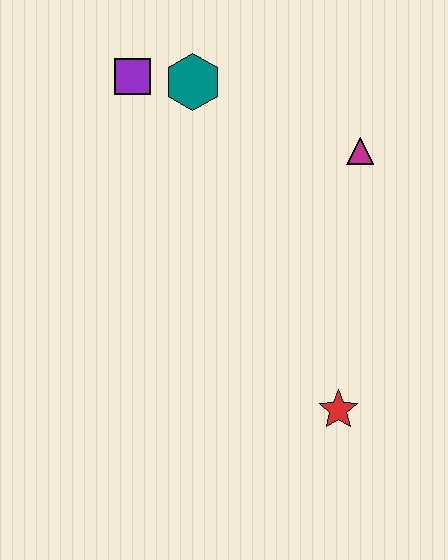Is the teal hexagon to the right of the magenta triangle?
No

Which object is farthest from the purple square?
The red star is farthest from the purple square.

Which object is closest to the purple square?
The teal hexagon is closest to the purple square.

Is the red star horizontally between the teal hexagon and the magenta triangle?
Yes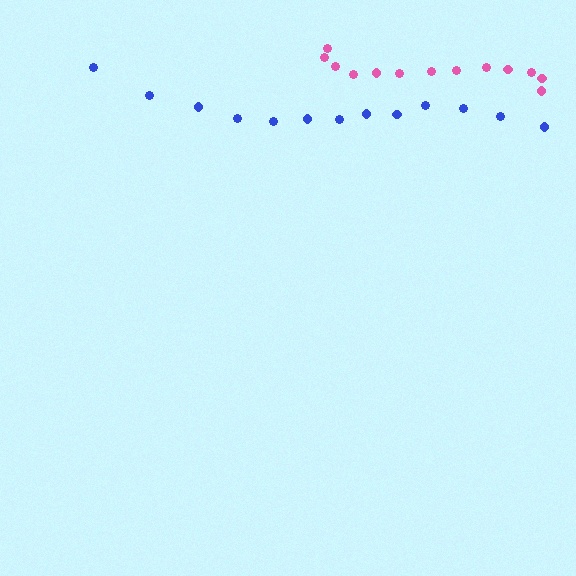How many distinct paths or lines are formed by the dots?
There are 2 distinct paths.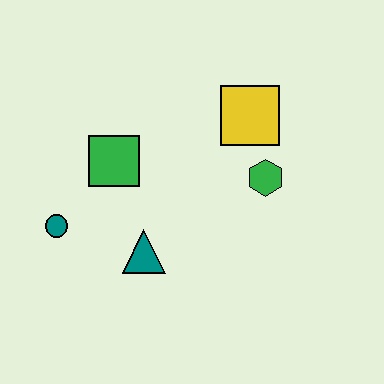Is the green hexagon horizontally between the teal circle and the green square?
No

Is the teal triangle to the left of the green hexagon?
Yes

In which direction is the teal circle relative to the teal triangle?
The teal circle is to the left of the teal triangle.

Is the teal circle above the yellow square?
No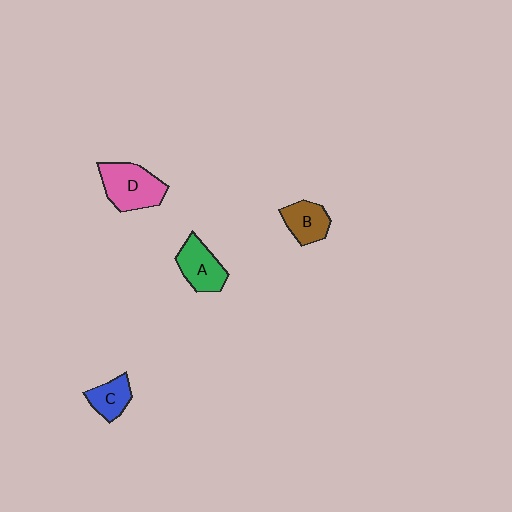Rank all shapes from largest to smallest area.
From largest to smallest: D (pink), A (green), B (brown), C (blue).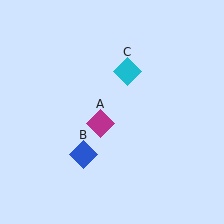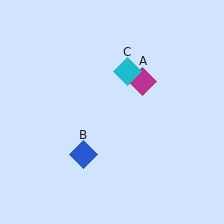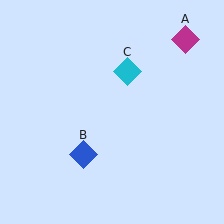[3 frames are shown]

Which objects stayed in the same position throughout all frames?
Blue diamond (object B) and cyan diamond (object C) remained stationary.